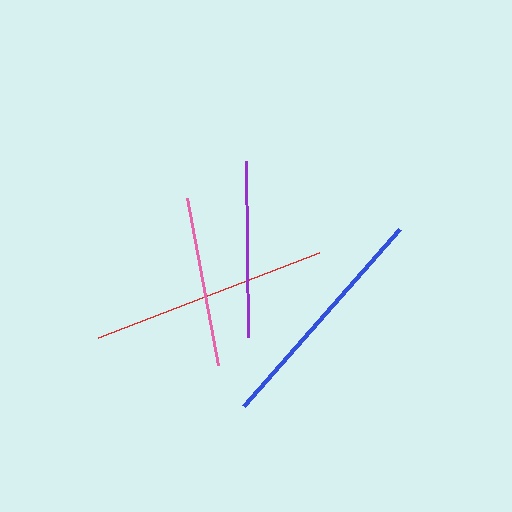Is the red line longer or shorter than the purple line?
The red line is longer than the purple line.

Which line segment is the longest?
The red line is the longest at approximately 237 pixels.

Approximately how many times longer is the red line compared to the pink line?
The red line is approximately 1.4 times the length of the pink line.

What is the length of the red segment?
The red segment is approximately 237 pixels long.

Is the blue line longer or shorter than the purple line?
The blue line is longer than the purple line.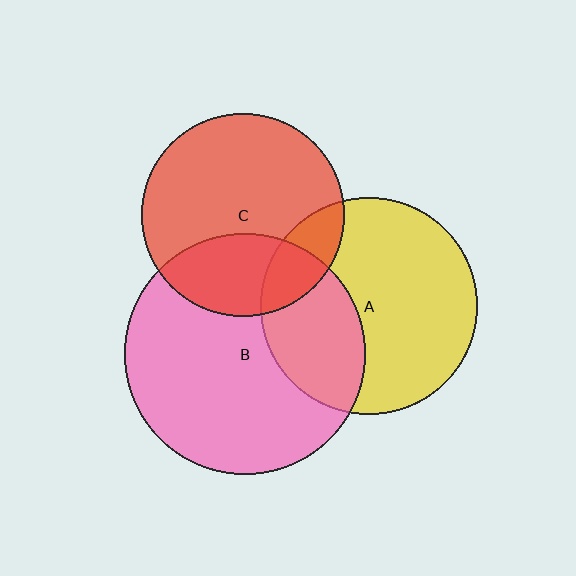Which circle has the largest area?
Circle B (pink).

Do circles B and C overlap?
Yes.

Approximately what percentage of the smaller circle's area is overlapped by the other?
Approximately 30%.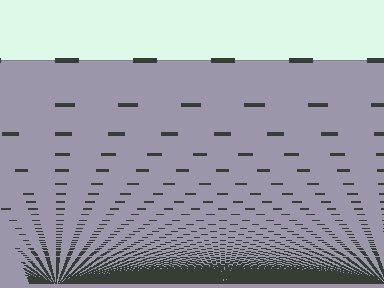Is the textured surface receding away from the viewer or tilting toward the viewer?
The surface appears to tilt toward the viewer. Texture elements get larger and sparser toward the top.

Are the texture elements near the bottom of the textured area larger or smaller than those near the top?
Smaller. The gradient is inverted — elements near the bottom are smaller and denser.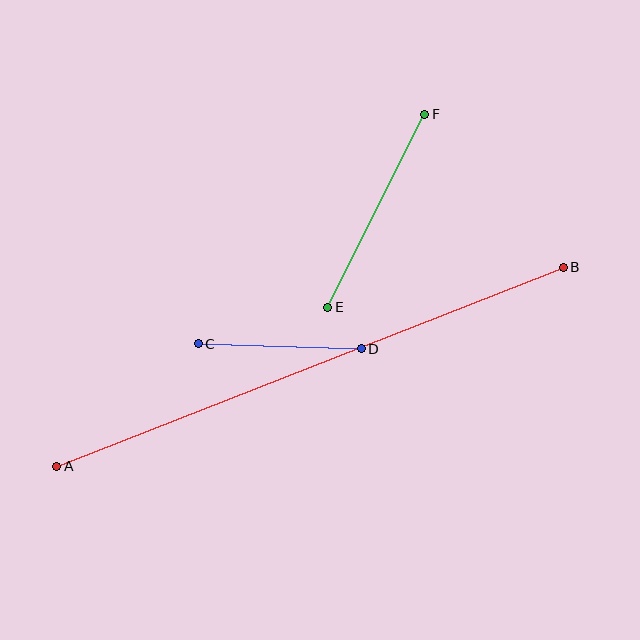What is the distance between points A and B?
The distance is approximately 544 pixels.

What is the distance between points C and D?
The distance is approximately 163 pixels.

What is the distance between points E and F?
The distance is approximately 216 pixels.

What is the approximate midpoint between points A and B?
The midpoint is at approximately (310, 367) pixels.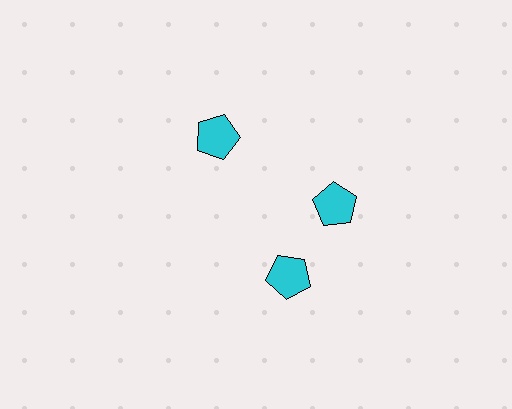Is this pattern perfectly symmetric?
No. The 3 cyan pentagons are arranged in a ring, but one element near the 7 o'clock position is rotated out of alignment along the ring, breaking the 3-fold rotational symmetry.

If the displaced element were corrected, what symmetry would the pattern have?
It would have 3-fold rotational symmetry — the pattern would map onto itself every 120 degrees.